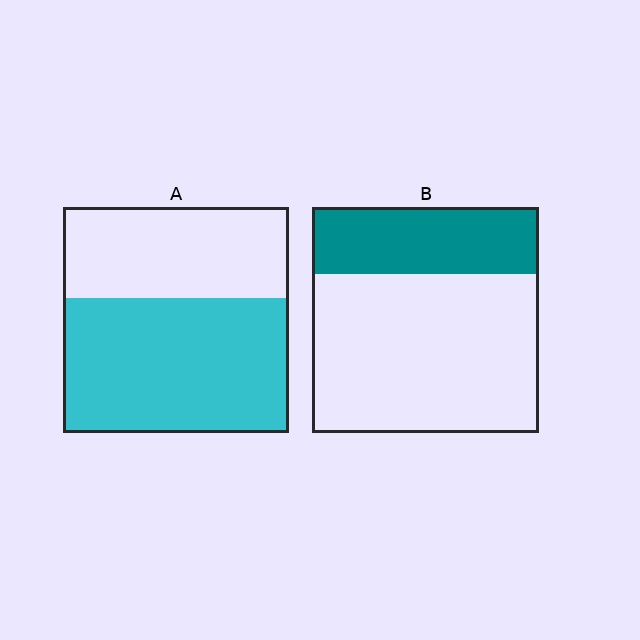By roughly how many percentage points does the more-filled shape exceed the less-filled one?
By roughly 30 percentage points (A over B).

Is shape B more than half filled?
No.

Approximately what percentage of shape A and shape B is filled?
A is approximately 60% and B is approximately 30%.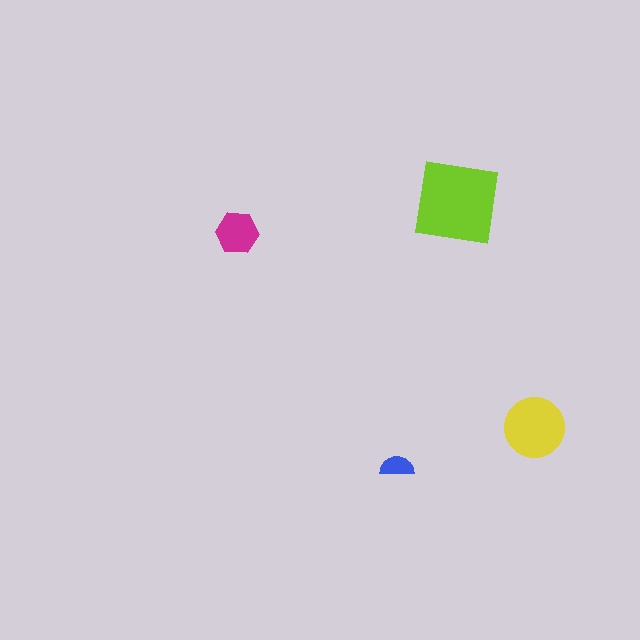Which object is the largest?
The lime square.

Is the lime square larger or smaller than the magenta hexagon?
Larger.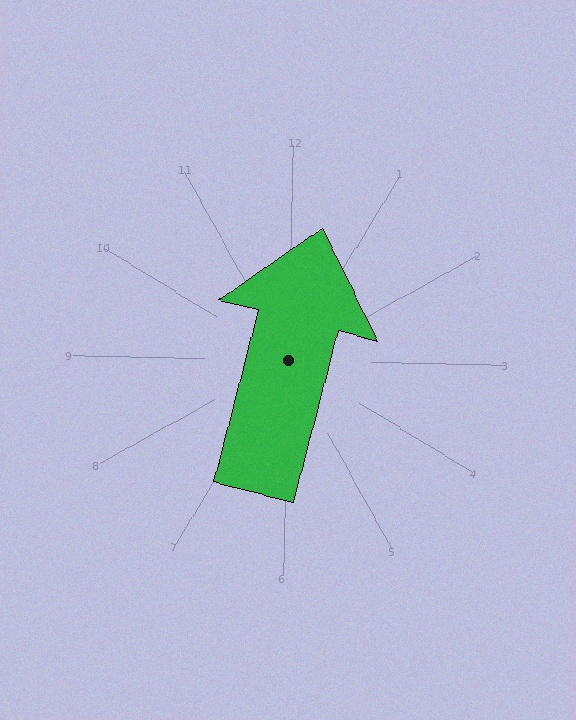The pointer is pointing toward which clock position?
Roughly 12 o'clock.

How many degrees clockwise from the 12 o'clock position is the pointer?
Approximately 13 degrees.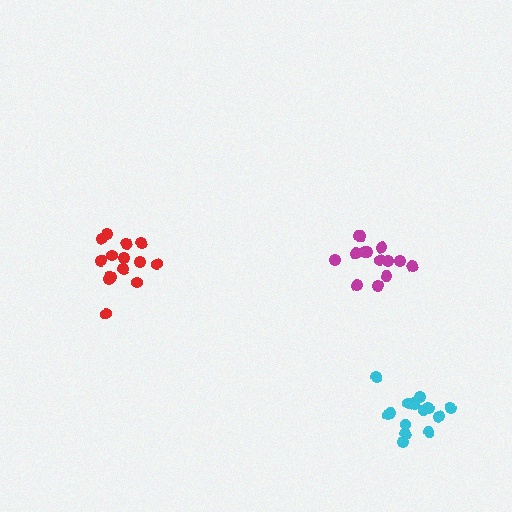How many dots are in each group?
Group 1: 15 dots, Group 2: 14 dots, Group 3: 15 dots (44 total).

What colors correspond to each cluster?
The clusters are colored: red, magenta, cyan.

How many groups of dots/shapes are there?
There are 3 groups.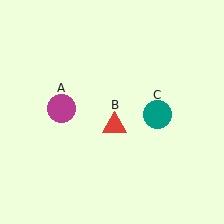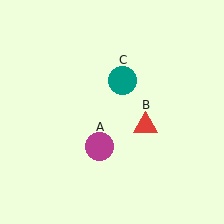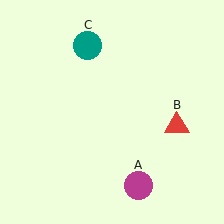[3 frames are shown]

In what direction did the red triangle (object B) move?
The red triangle (object B) moved right.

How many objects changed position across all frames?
3 objects changed position: magenta circle (object A), red triangle (object B), teal circle (object C).